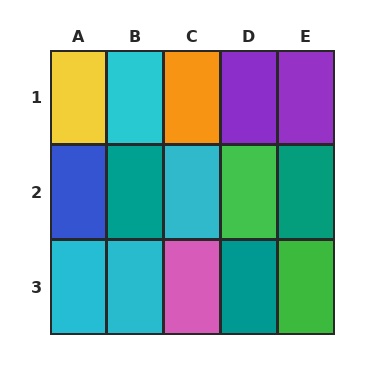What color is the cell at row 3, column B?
Cyan.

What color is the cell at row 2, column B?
Teal.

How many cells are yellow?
1 cell is yellow.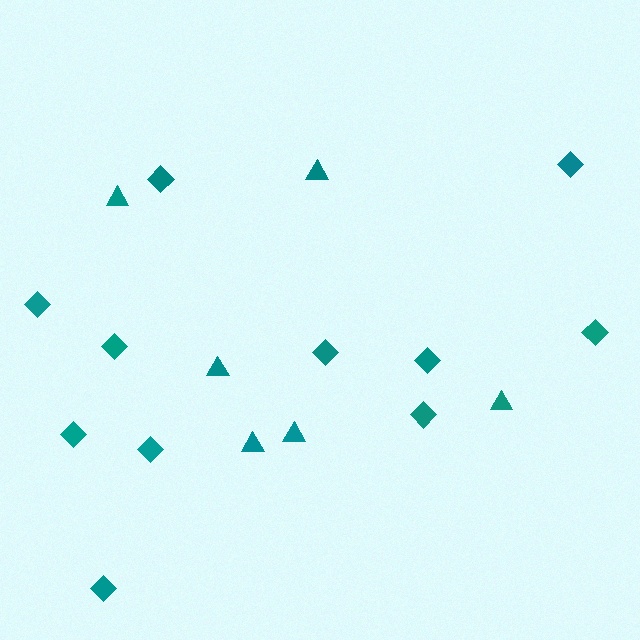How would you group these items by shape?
There are 2 groups: one group of diamonds (11) and one group of triangles (6).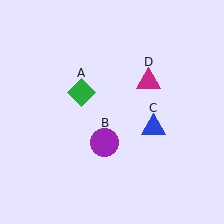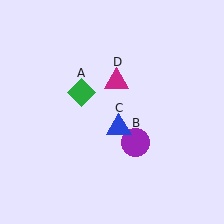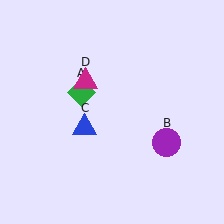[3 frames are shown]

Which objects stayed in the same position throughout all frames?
Green diamond (object A) remained stationary.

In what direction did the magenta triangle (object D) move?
The magenta triangle (object D) moved left.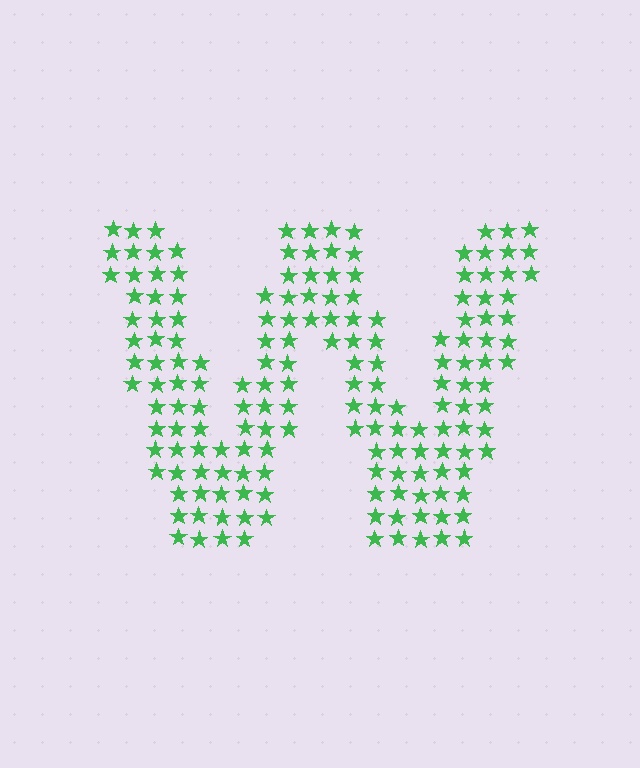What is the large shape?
The large shape is the letter W.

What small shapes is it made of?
It is made of small stars.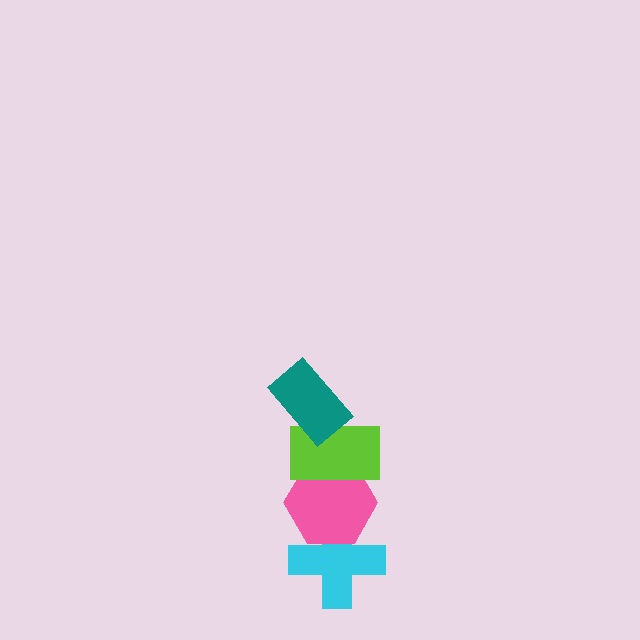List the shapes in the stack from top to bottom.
From top to bottom: the teal rectangle, the lime rectangle, the pink hexagon, the cyan cross.